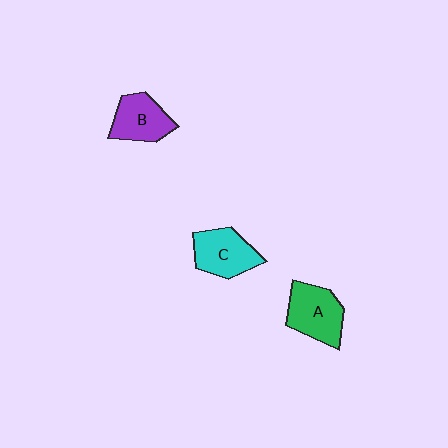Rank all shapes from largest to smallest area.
From largest to smallest: A (green), C (cyan), B (purple).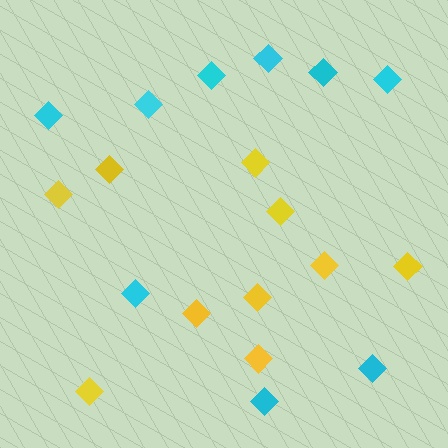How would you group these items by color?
There are 2 groups: one group of yellow diamonds (10) and one group of cyan diamonds (9).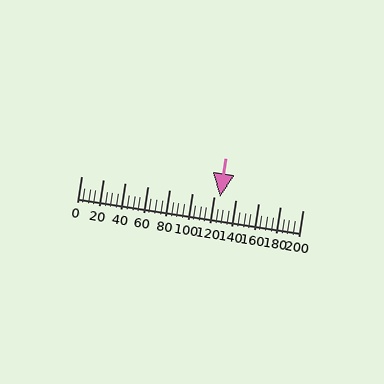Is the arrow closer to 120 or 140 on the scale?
The arrow is closer to 120.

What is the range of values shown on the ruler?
The ruler shows values from 0 to 200.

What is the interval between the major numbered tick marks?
The major tick marks are spaced 20 units apart.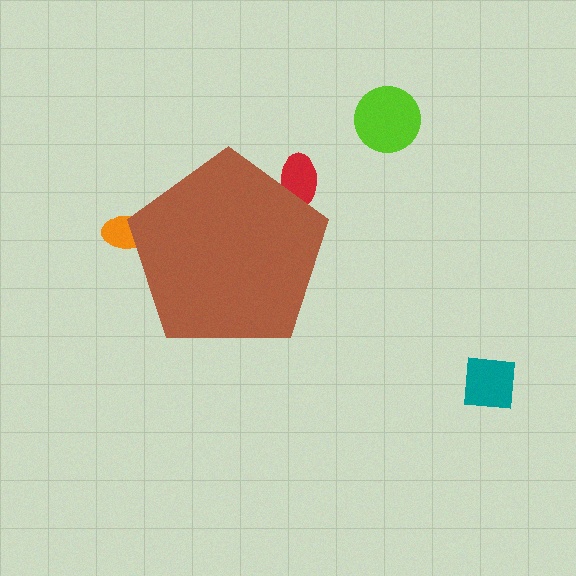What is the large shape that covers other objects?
A brown pentagon.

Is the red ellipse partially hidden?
Yes, the red ellipse is partially hidden behind the brown pentagon.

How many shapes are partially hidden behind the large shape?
2 shapes are partially hidden.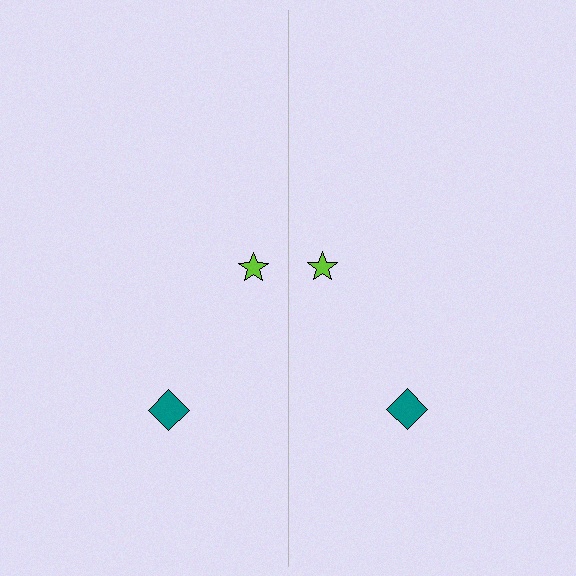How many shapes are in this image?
There are 4 shapes in this image.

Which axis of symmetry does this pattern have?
The pattern has a vertical axis of symmetry running through the center of the image.